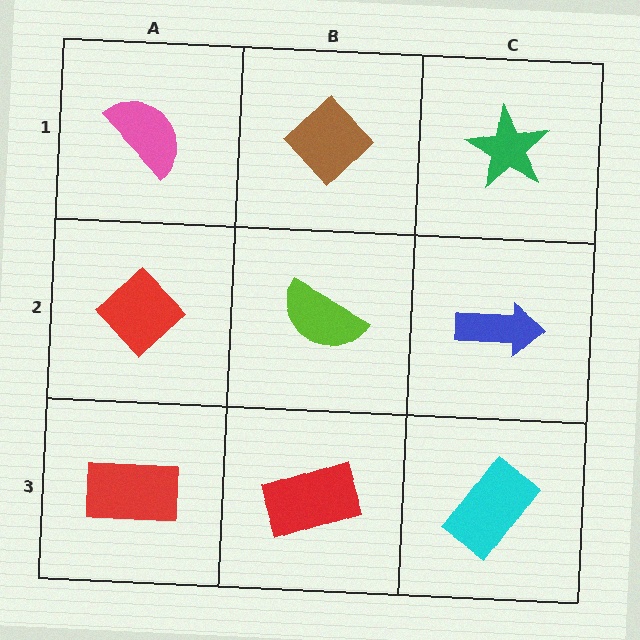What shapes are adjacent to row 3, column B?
A lime semicircle (row 2, column B), a red rectangle (row 3, column A), a cyan rectangle (row 3, column C).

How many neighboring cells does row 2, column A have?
3.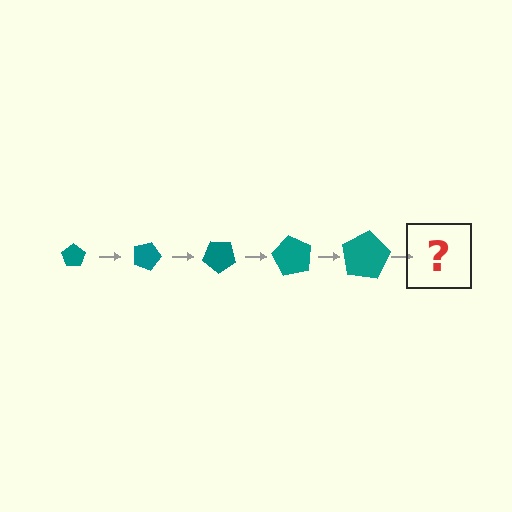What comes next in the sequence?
The next element should be a pentagon, larger than the previous one and rotated 100 degrees from the start.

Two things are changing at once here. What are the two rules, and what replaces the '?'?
The two rules are that the pentagon grows larger each step and it rotates 20 degrees each step. The '?' should be a pentagon, larger than the previous one and rotated 100 degrees from the start.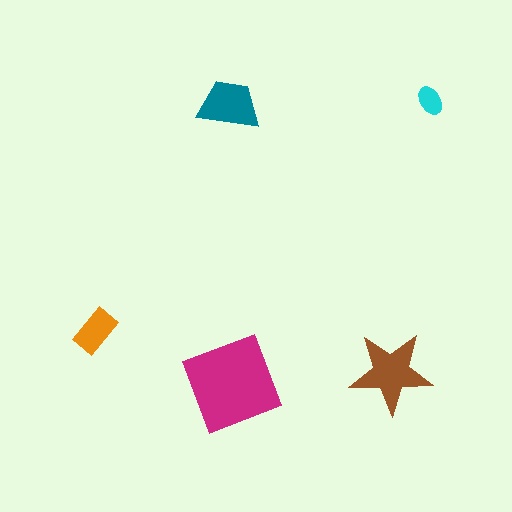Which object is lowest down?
The magenta square is bottommost.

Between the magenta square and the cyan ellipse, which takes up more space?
The magenta square.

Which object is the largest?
The magenta square.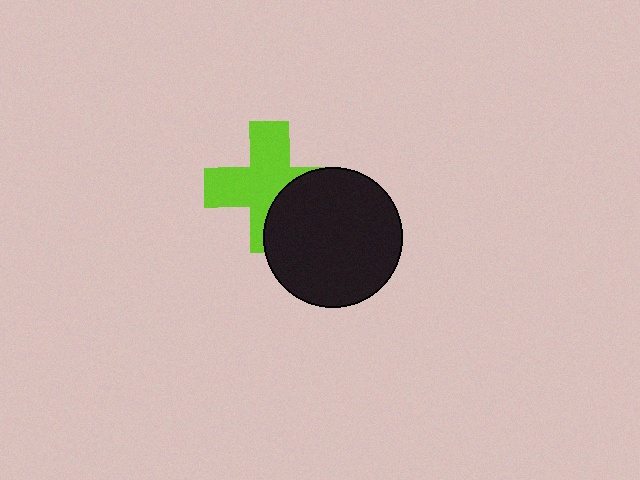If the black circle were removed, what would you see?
You would see the complete lime cross.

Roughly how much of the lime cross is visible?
Most of it is visible (roughly 66%).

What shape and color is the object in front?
The object in front is a black circle.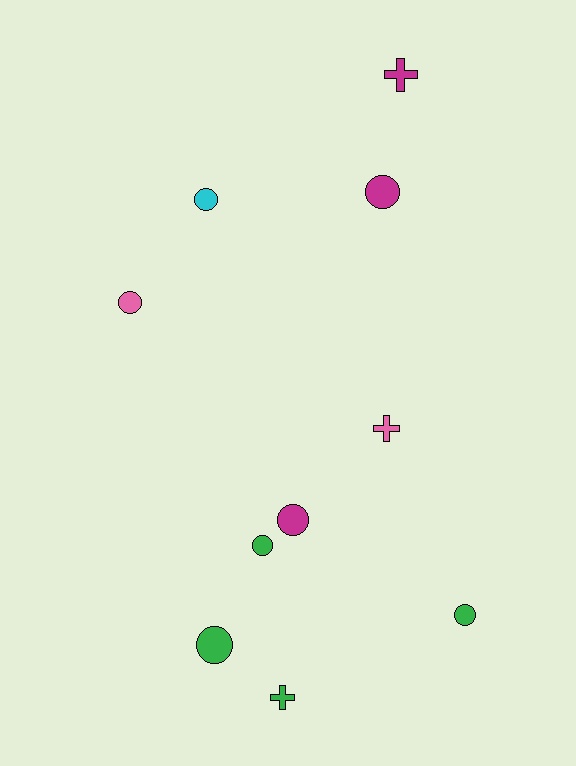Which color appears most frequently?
Green, with 4 objects.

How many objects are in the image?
There are 10 objects.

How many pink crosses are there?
There is 1 pink cross.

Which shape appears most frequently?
Circle, with 7 objects.